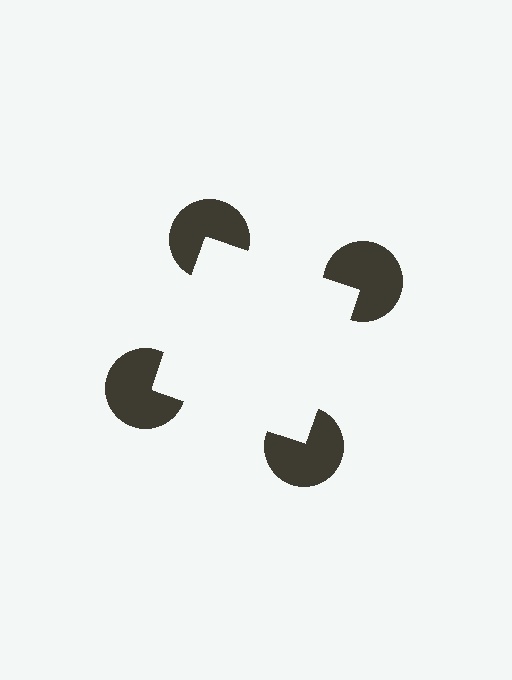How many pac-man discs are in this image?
There are 4 — one at each vertex of the illusory square.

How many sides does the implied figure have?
4 sides.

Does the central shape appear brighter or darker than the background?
It typically appears slightly brighter than the background, even though no actual brightness change is drawn.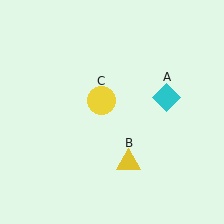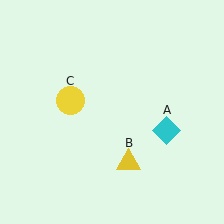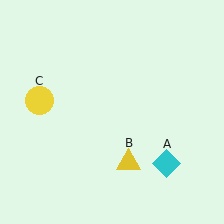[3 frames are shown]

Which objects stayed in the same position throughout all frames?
Yellow triangle (object B) remained stationary.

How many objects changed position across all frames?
2 objects changed position: cyan diamond (object A), yellow circle (object C).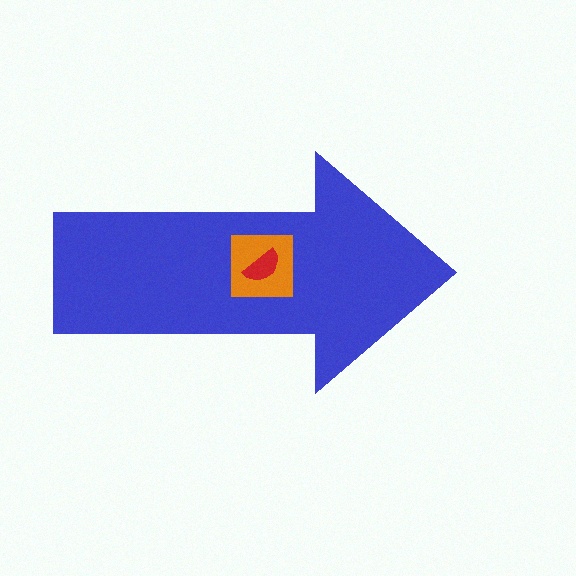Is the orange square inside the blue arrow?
Yes.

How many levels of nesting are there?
3.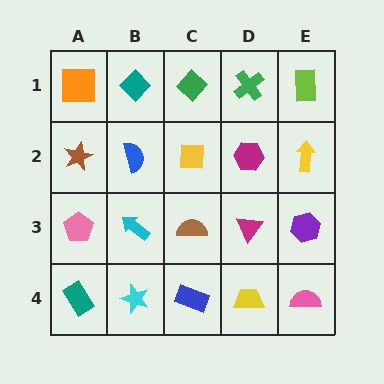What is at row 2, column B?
A blue semicircle.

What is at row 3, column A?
A pink pentagon.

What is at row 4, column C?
A blue rectangle.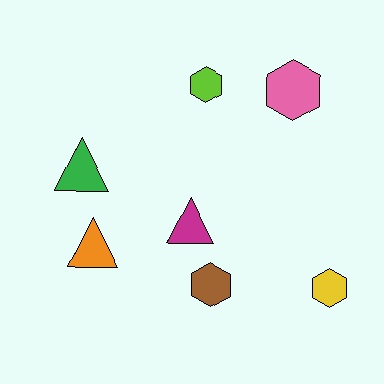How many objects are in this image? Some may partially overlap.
There are 7 objects.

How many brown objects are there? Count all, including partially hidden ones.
There is 1 brown object.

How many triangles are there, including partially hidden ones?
There are 3 triangles.